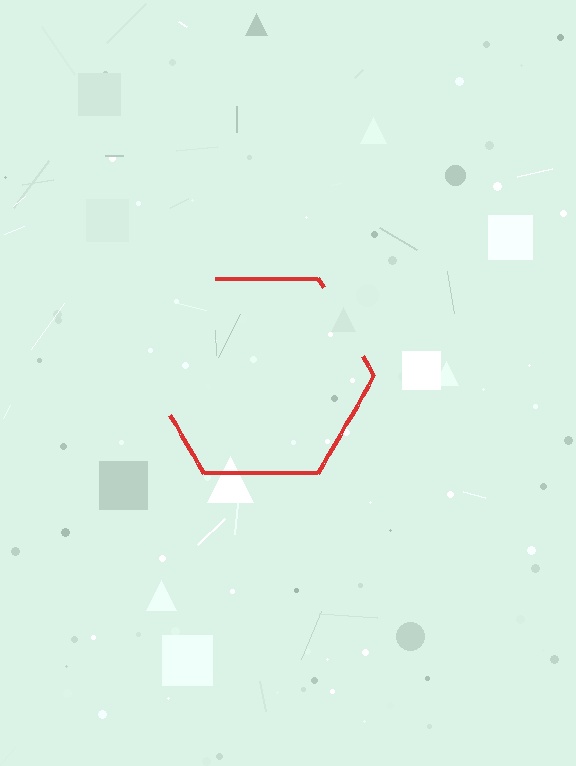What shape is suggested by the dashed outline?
The dashed outline suggests a hexagon.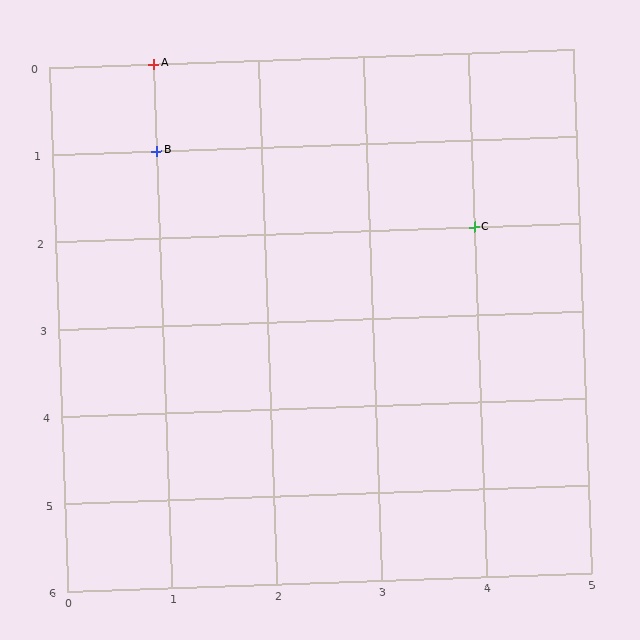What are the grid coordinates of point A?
Point A is at grid coordinates (1, 0).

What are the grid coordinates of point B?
Point B is at grid coordinates (1, 1).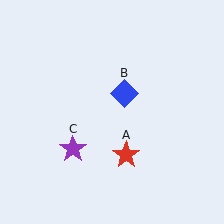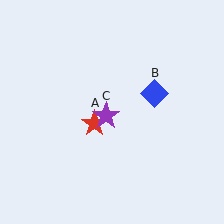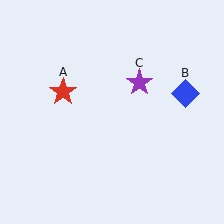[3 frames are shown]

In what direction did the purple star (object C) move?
The purple star (object C) moved up and to the right.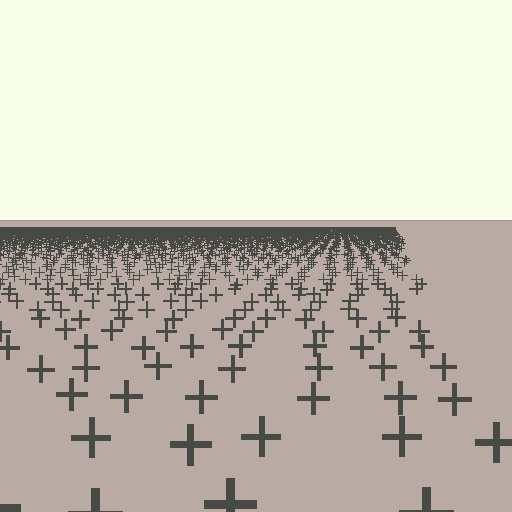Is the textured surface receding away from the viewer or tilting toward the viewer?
The surface is receding away from the viewer. Texture elements get smaller and denser toward the top.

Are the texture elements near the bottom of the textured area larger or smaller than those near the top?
Larger. Near the bottom, elements are closer to the viewer and appear at a bigger on-screen size.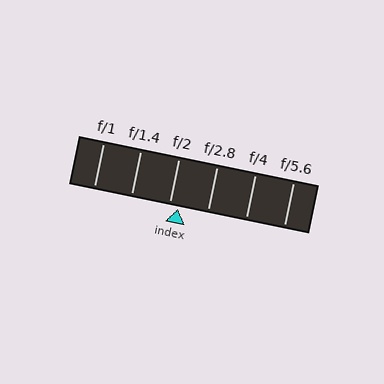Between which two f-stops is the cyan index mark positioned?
The index mark is between f/2 and f/2.8.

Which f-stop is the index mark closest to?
The index mark is closest to f/2.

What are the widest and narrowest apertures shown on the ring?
The widest aperture shown is f/1 and the narrowest is f/5.6.